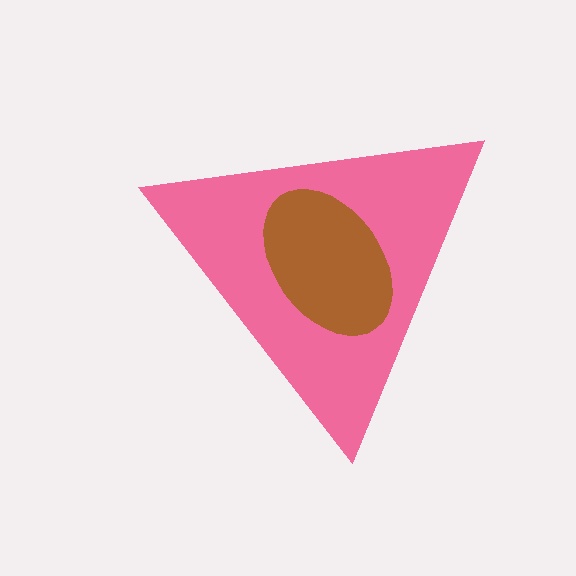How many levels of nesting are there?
2.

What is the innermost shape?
The brown ellipse.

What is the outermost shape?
The pink triangle.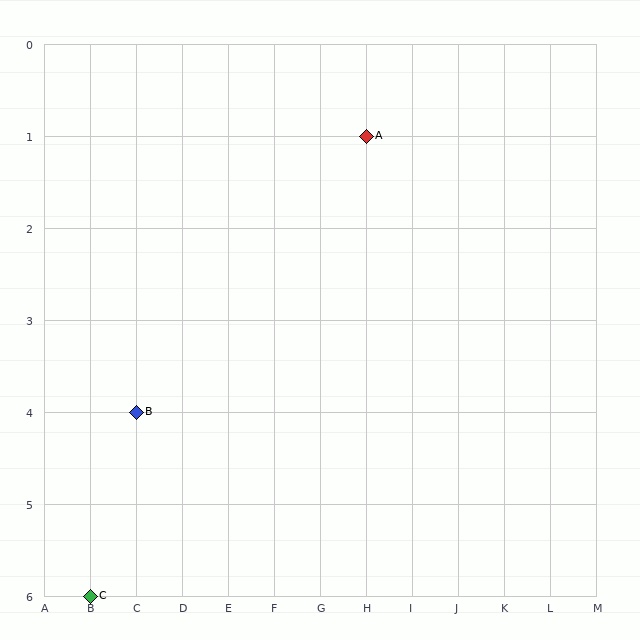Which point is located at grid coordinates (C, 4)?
Point B is at (C, 4).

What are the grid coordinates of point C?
Point C is at grid coordinates (B, 6).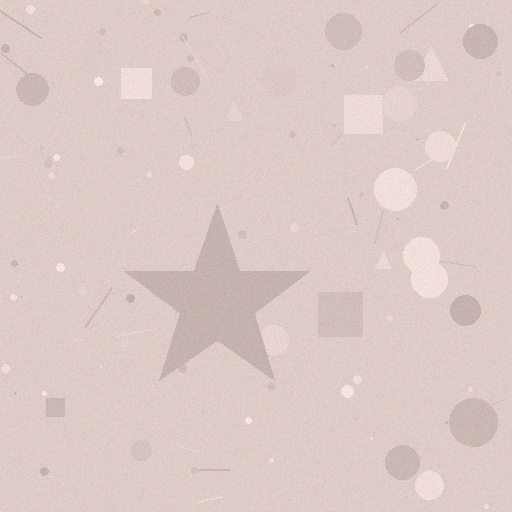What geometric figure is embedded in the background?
A star is embedded in the background.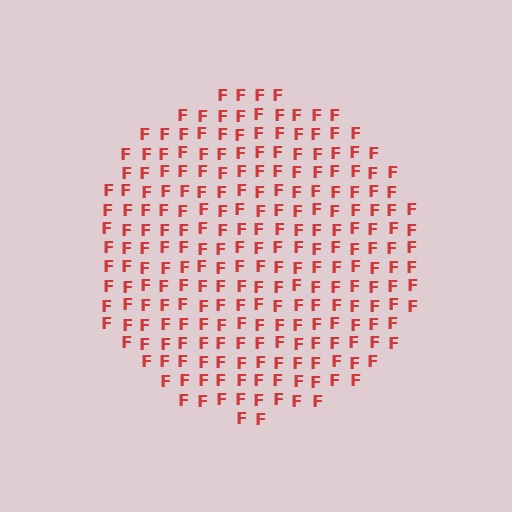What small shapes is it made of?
It is made of small letter F's.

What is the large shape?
The large shape is a circle.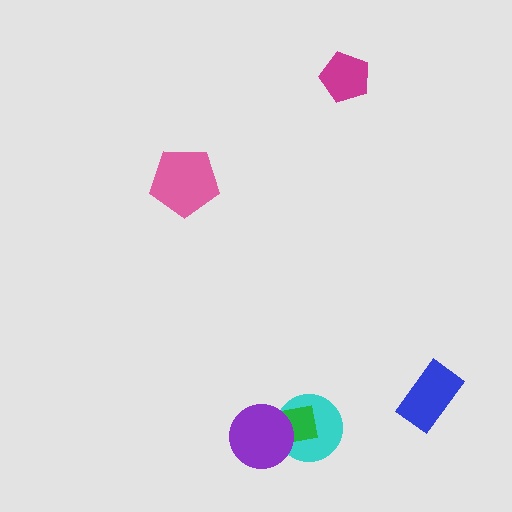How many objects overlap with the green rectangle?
2 objects overlap with the green rectangle.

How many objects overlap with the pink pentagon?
0 objects overlap with the pink pentagon.